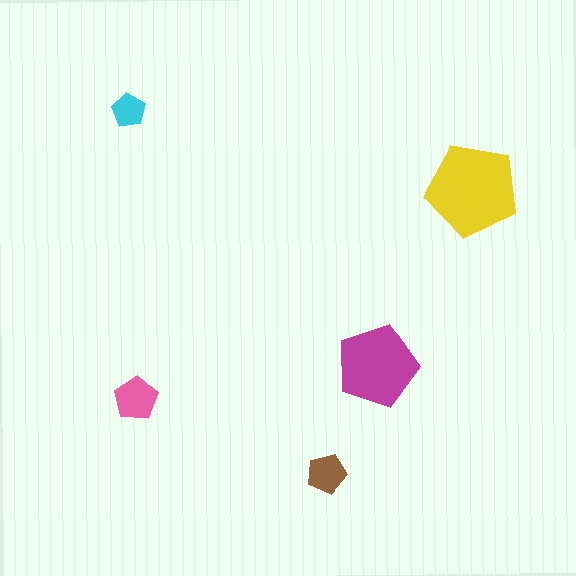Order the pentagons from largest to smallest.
the yellow one, the magenta one, the pink one, the brown one, the cyan one.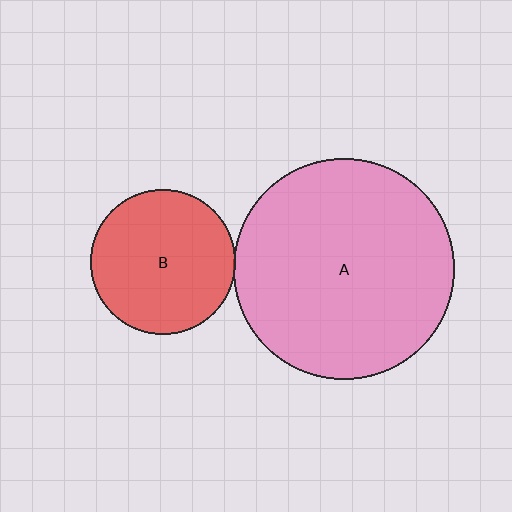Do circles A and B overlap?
Yes.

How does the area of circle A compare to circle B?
Approximately 2.3 times.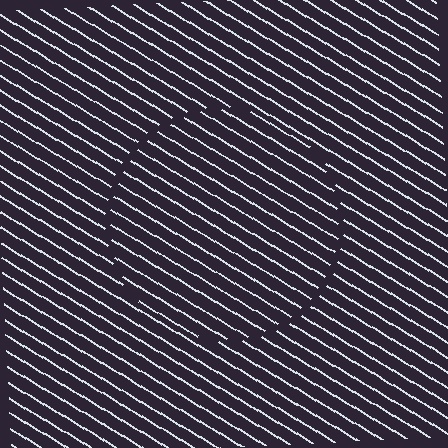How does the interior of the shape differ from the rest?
The interior of the shape contains the same grating, shifted by half a period — the contour is defined by the phase discontinuity where line-ends from the inner and outer gratings abut.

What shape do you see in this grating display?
An illusory circle. The interior of the shape contains the same grating, shifted by half a period — the contour is defined by the phase discontinuity where line-ends from the inner and outer gratings abut.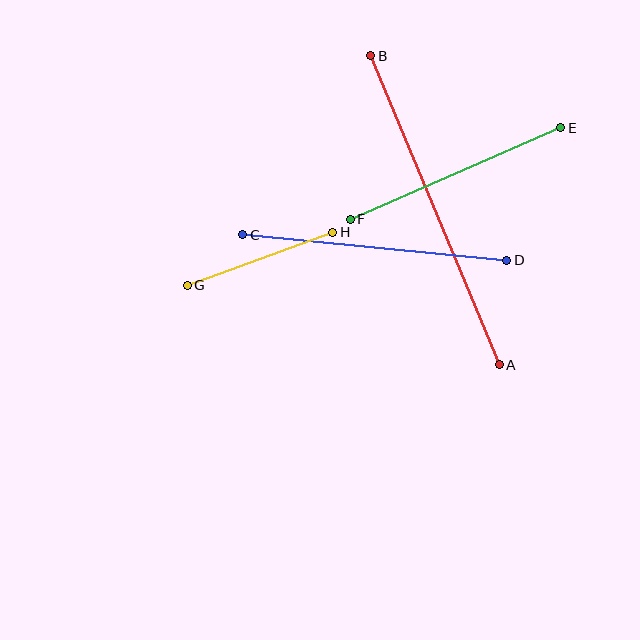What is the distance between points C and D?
The distance is approximately 265 pixels.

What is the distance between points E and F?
The distance is approximately 230 pixels.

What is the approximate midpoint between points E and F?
The midpoint is at approximately (455, 173) pixels.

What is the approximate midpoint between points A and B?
The midpoint is at approximately (435, 210) pixels.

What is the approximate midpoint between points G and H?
The midpoint is at approximately (260, 259) pixels.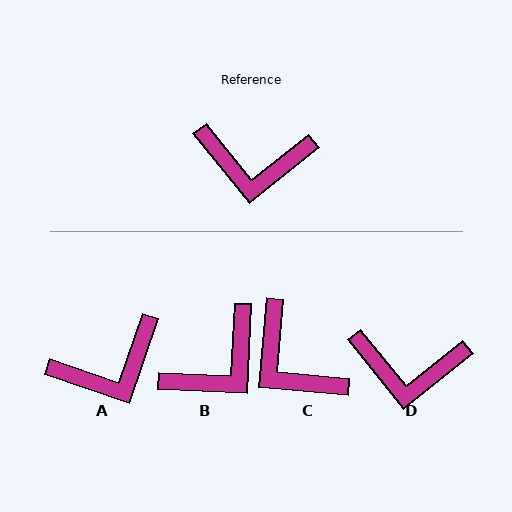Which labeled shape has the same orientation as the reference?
D.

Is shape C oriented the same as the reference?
No, it is off by about 44 degrees.